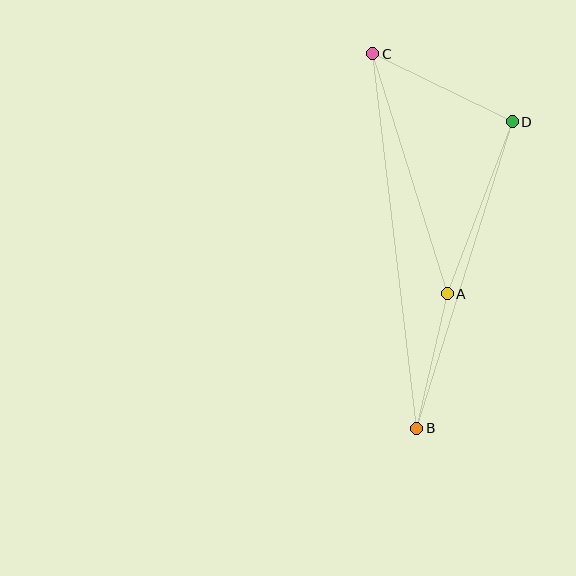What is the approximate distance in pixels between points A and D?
The distance between A and D is approximately 184 pixels.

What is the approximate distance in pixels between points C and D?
The distance between C and D is approximately 156 pixels.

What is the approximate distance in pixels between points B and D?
The distance between B and D is approximately 321 pixels.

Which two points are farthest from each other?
Points B and C are farthest from each other.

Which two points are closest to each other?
Points A and B are closest to each other.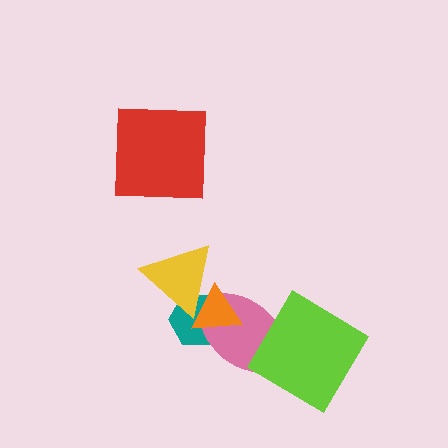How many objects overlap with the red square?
0 objects overlap with the red square.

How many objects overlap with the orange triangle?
3 objects overlap with the orange triangle.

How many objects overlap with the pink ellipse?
3 objects overlap with the pink ellipse.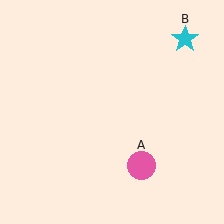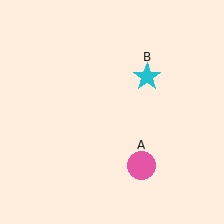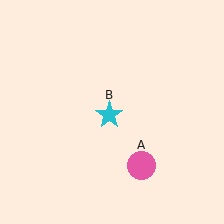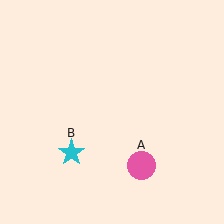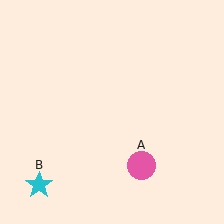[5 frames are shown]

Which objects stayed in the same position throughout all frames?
Pink circle (object A) remained stationary.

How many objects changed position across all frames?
1 object changed position: cyan star (object B).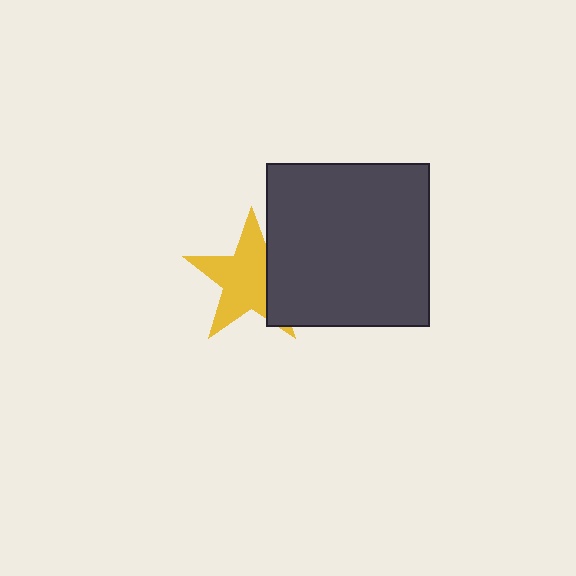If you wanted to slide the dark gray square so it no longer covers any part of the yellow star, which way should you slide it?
Slide it right — that is the most direct way to separate the two shapes.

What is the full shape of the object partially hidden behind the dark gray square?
The partially hidden object is a yellow star.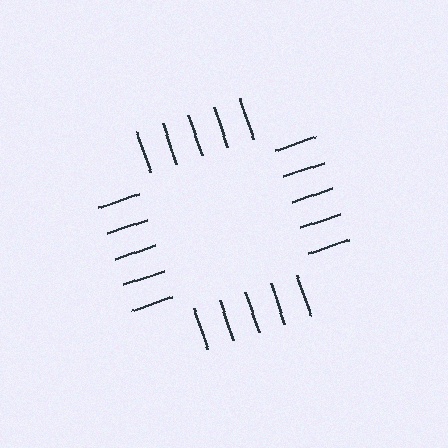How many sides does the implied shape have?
4 sides — the line-ends trace a square.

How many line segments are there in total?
20 — 5 along each of the 4 edges.